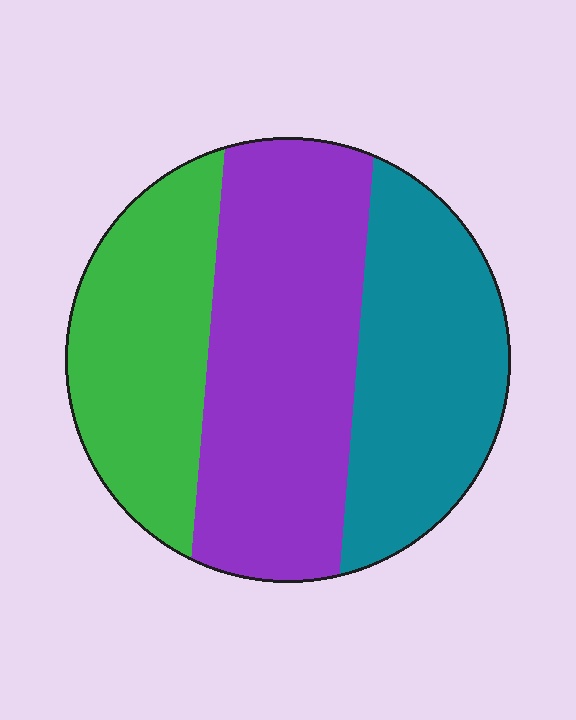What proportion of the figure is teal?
Teal covers 31% of the figure.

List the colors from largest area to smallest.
From largest to smallest: purple, teal, green.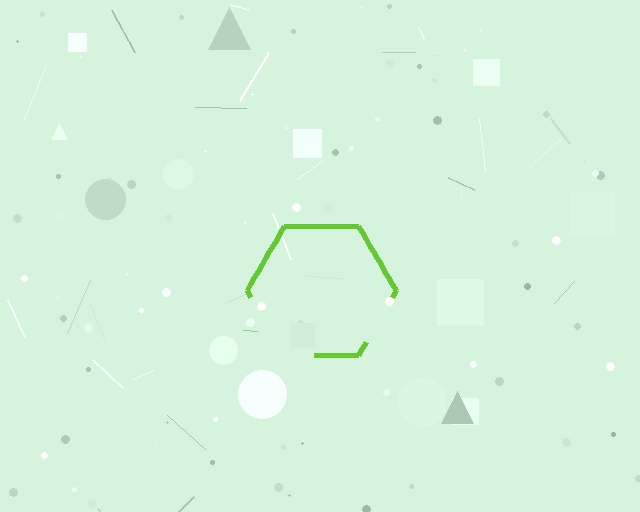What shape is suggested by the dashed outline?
The dashed outline suggests a hexagon.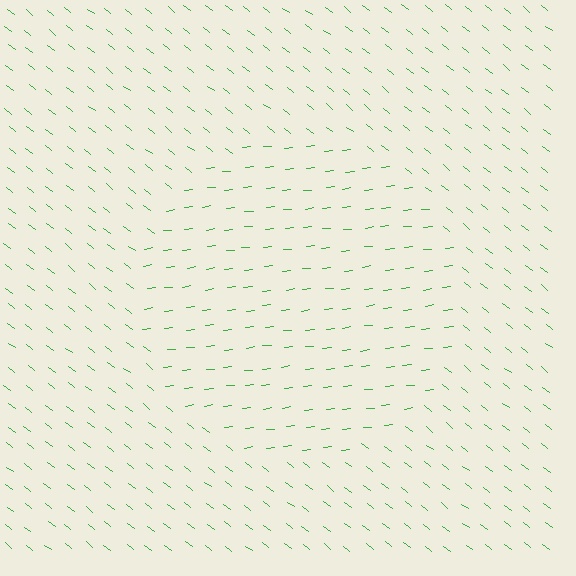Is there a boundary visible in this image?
Yes, there is a texture boundary formed by a change in line orientation.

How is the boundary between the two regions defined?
The boundary is defined purely by a change in line orientation (approximately 45 degrees difference). All lines are the same color and thickness.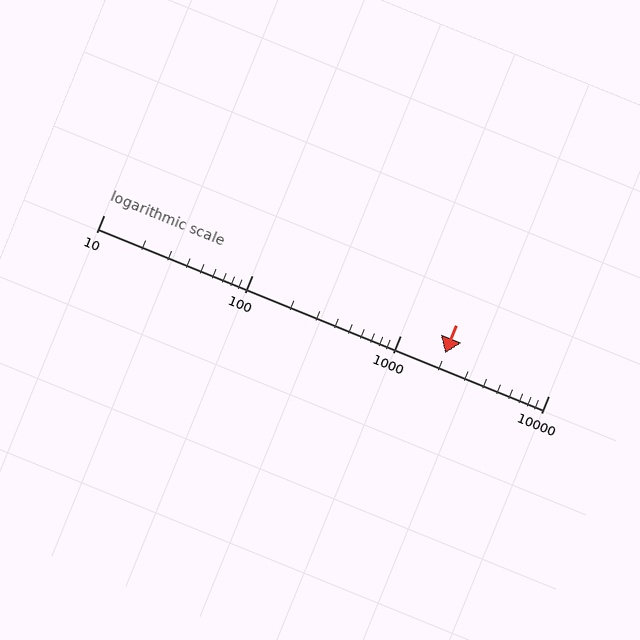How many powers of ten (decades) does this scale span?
The scale spans 3 decades, from 10 to 10000.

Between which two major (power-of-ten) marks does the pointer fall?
The pointer is between 1000 and 10000.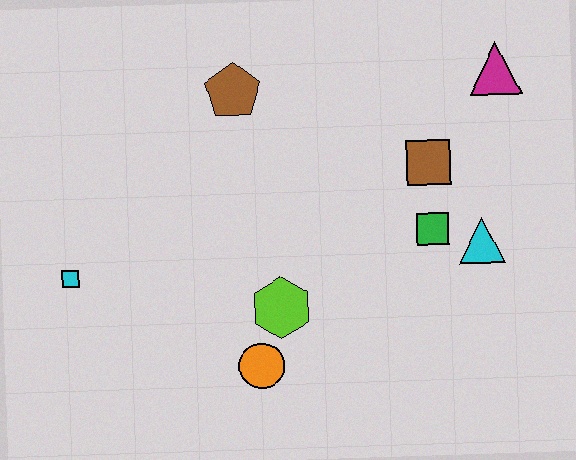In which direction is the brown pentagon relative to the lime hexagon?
The brown pentagon is above the lime hexagon.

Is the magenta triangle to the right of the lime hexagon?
Yes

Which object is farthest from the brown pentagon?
The cyan triangle is farthest from the brown pentagon.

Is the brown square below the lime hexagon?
No